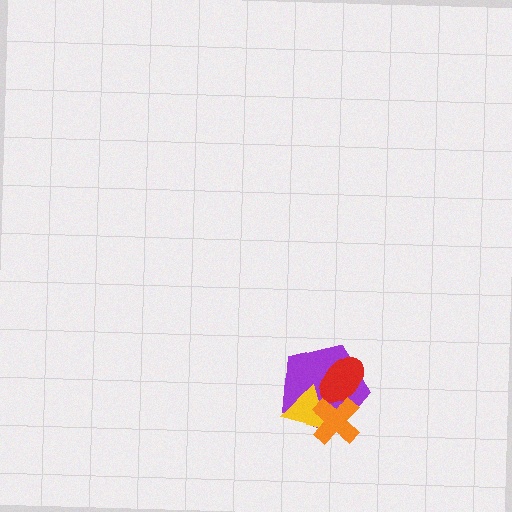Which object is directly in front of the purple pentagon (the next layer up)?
The red ellipse is directly in front of the purple pentagon.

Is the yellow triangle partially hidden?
Yes, it is partially covered by another shape.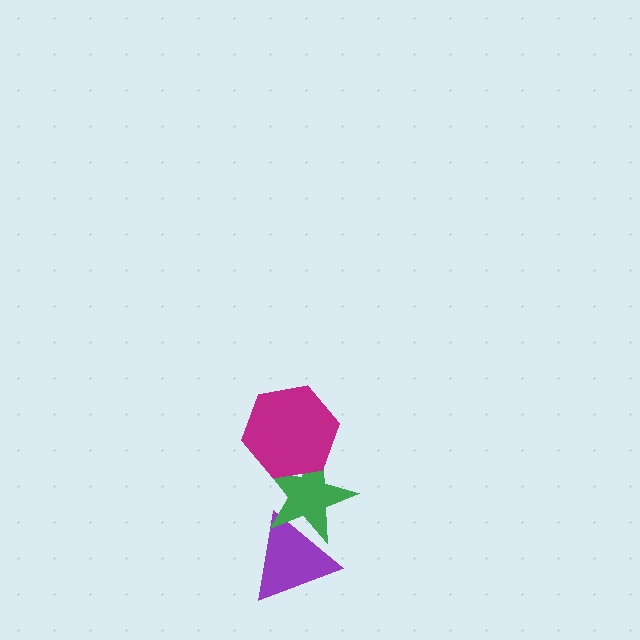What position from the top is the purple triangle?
The purple triangle is 3rd from the top.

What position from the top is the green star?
The green star is 2nd from the top.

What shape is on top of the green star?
The magenta hexagon is on top of the green star.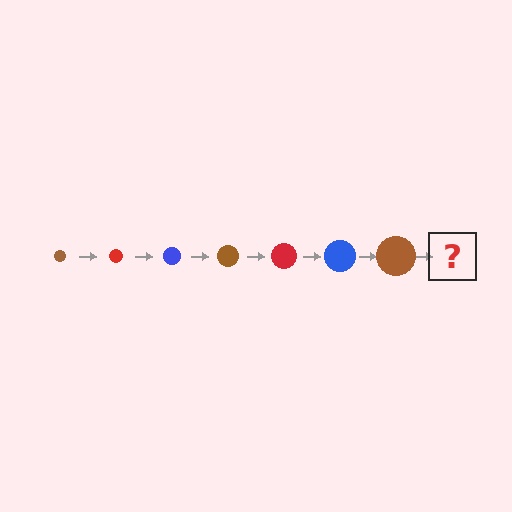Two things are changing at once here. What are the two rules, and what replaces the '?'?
The two rules are that the circle grows larger each step and the color cycles through brown, red, and blue. The '?' should be a red circle, larger than the previous one.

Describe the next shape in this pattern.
It should be a red circle, larger than the previous one.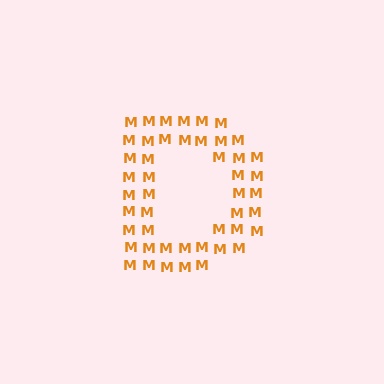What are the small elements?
The small elements are letter M's.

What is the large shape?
The large shape is the letter D.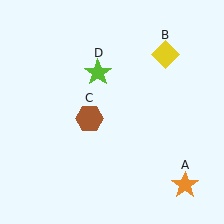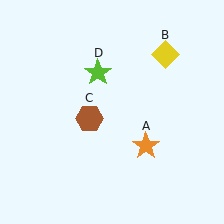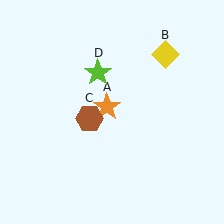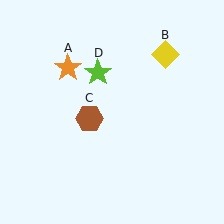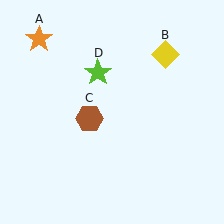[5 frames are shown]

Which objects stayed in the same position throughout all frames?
Yellow diamond (object B) and brown hexagon (object C) and lime star (object D) remained stationary.